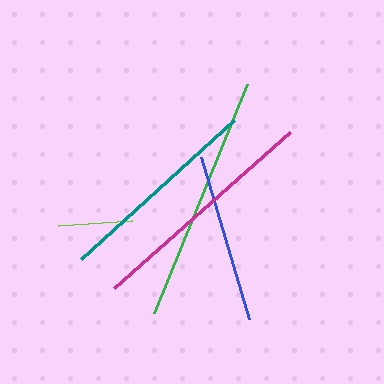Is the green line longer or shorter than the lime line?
The green line is longer than the lime line.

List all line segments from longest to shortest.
From longest to shortest: green, magenta, teal, blue, lime.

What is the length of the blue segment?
The blue segment is approximately 169 pixels long.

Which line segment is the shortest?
The lime line is the shortest at approximately 74 pixels.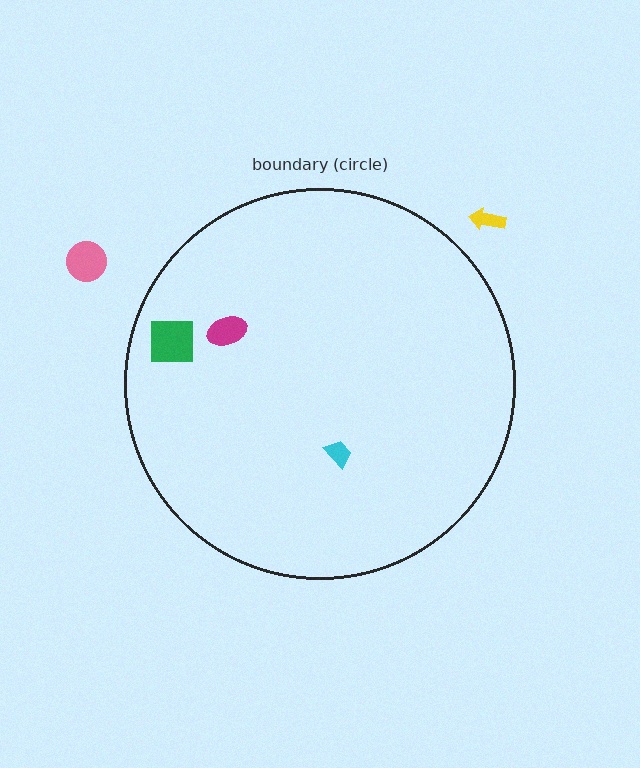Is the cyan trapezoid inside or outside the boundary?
Inside.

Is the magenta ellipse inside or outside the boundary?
Inside.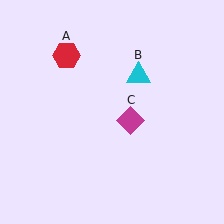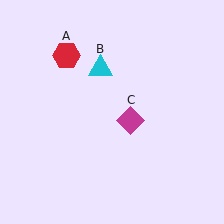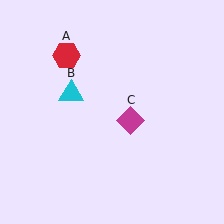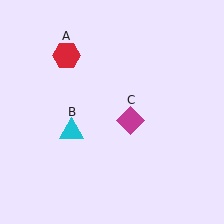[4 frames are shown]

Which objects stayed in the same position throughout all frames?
Red hexagon (object A) and magenta diamond (object C) remained stationary.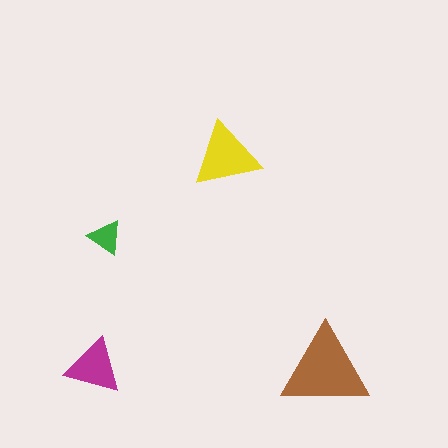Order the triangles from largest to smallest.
the brown one, the yellow one, the magenta one, the green one.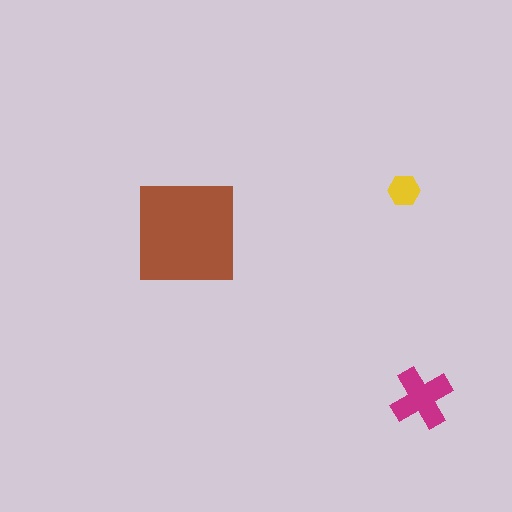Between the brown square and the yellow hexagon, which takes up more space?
The brown square.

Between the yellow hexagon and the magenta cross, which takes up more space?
The magenta cross.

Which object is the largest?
The brown square.